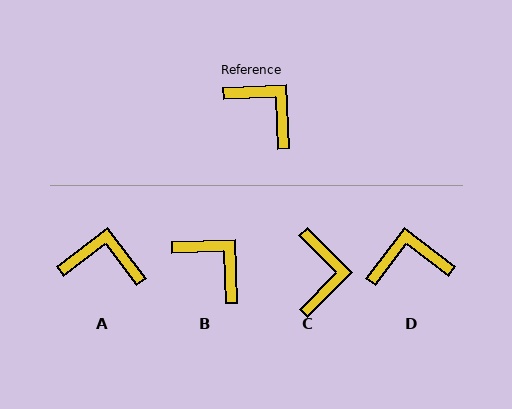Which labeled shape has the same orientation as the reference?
B.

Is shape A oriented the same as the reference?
No, it is off by about 35 degrees.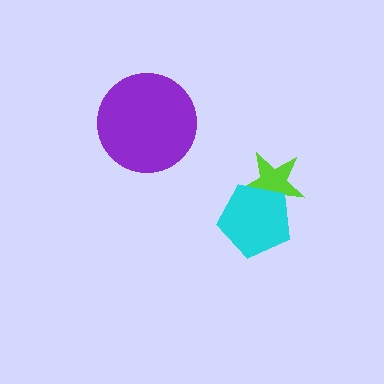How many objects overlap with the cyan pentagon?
1 object overlaps with the cyan pentagon.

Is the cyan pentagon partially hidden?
No, no other shape covers it.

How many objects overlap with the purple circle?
0 objects overlap with the purple circle.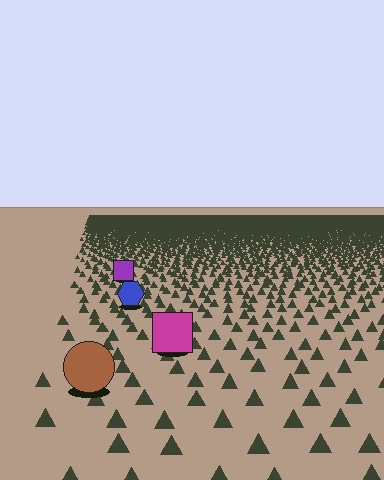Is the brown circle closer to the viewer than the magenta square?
Yes. The brown circle is closer — you can tell from the texture gradient: the ground texture is coarser near it.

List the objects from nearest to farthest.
From nearest to farthest: the brown circle, the magenta square, the blue hexagon, the purple square.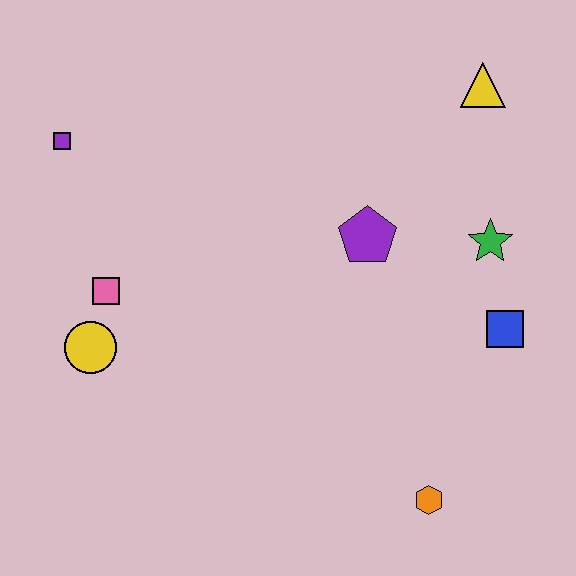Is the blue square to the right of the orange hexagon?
Yes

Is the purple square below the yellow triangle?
Yes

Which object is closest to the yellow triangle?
The green star is closest to the yellow triangle.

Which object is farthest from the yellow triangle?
The yellow circle is farthest from the yellow triangle.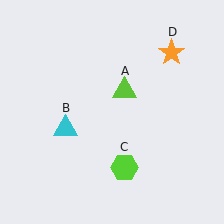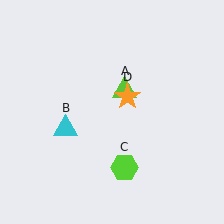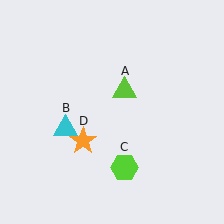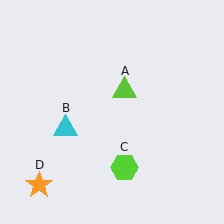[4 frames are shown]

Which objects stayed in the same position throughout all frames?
Lime triangle (object A) and cyan triangle (object B) and lime hexagon (object C) remained stationary.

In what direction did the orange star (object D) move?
The orange star (object D) moved down and to the left.